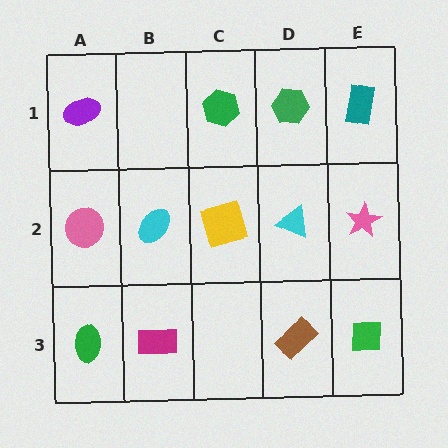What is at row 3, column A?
A green ellipse.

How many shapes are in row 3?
4 shapes.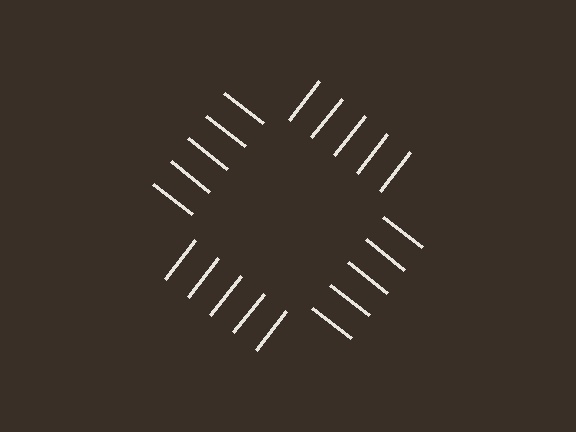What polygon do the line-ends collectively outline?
An illusory square — the line segments terminate on its edges but no continuous stroke is drawn.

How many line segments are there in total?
20 — 5 along each of the 4 edges.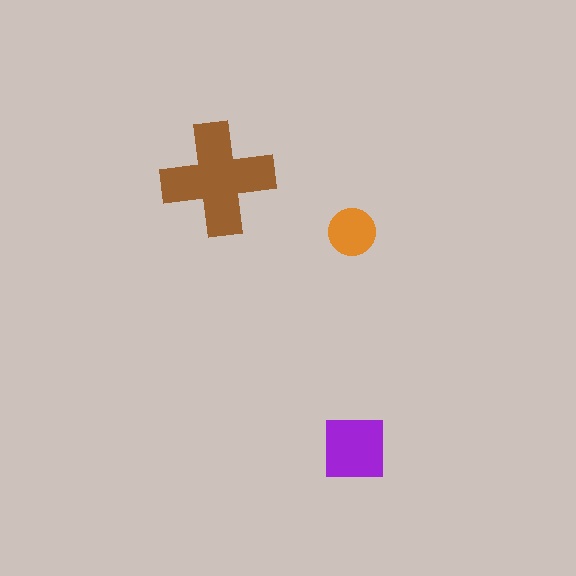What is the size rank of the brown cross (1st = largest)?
1st.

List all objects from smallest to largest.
The orange circle, the purple square, the brown cross.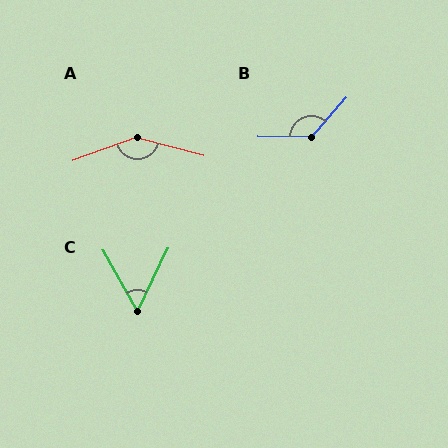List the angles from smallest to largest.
C (55°), B (131°), A (146°).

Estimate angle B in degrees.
Approximately 131 degrees.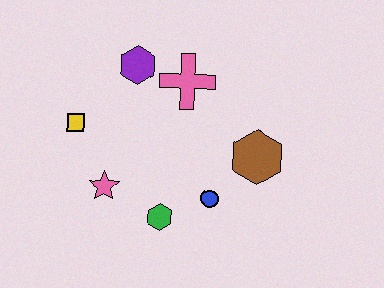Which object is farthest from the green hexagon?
The purple hexagon is farthest from the green hexagon.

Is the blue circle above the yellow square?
No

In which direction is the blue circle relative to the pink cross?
The blue circle is below the pink cross.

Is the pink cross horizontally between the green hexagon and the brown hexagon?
Yes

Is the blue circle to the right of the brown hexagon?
No